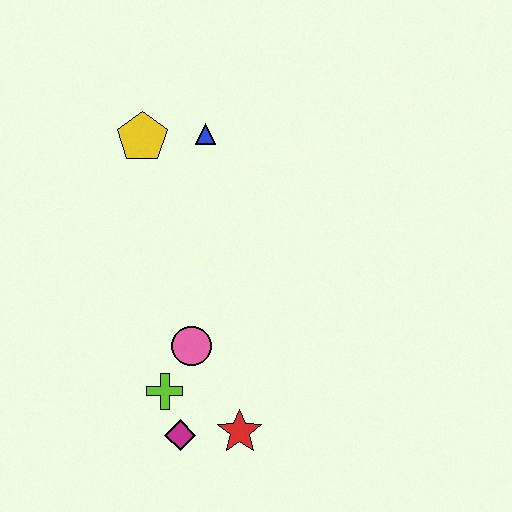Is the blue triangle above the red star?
Yes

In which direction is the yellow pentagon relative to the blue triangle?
The yellow pentagon is to the left of the blue triangle.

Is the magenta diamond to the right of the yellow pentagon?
Yes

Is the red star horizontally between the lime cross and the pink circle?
No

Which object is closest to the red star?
The magenta diamond is closest to the red star.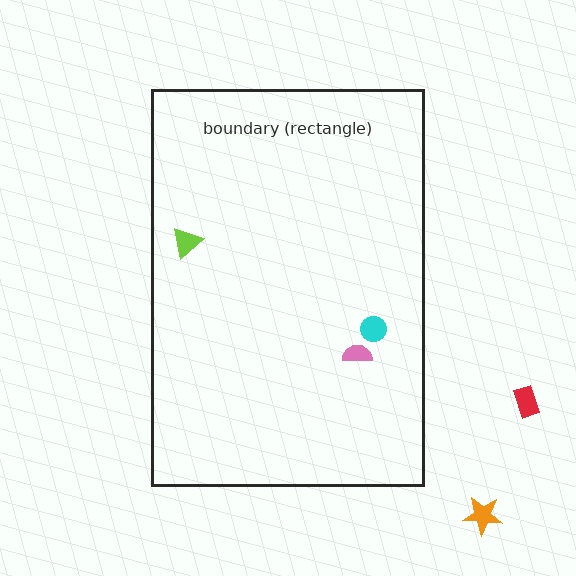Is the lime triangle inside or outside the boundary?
Inside.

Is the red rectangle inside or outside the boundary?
Outside.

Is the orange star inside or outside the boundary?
Outside.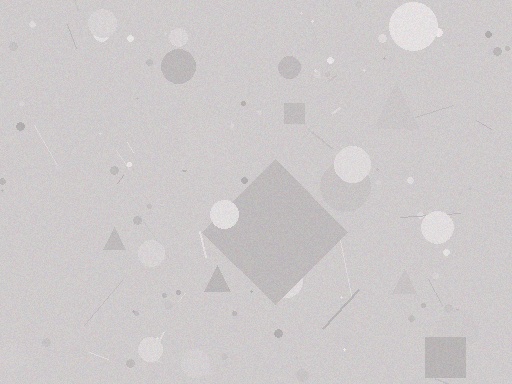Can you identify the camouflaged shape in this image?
The camouflaged shape is a diamond.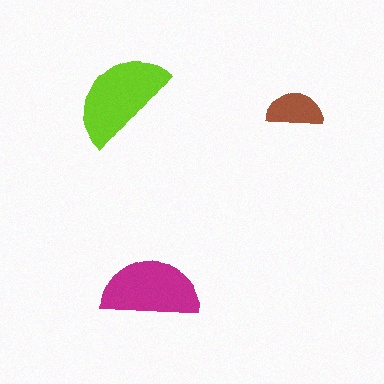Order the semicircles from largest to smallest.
the lime one, the magenta one, the brown one.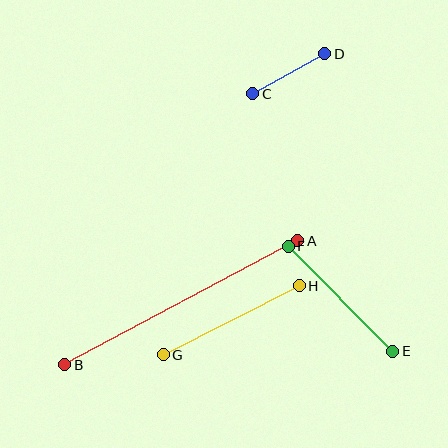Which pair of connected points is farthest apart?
Points A and B are farthest apart.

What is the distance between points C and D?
The distance is approximately 82 pixels.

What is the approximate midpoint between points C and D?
The midpoint is at approximately (289, 74) pixels.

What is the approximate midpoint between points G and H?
The midpoint is at approximately (231, 320) pixels.